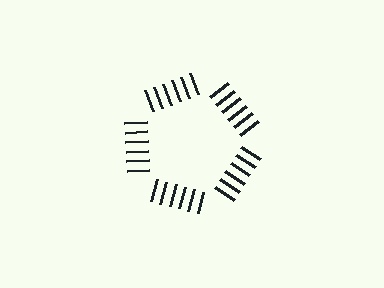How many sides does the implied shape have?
5 sides — the line-ends trace a pentagon.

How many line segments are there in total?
30 — 6 along each of the 5 edges.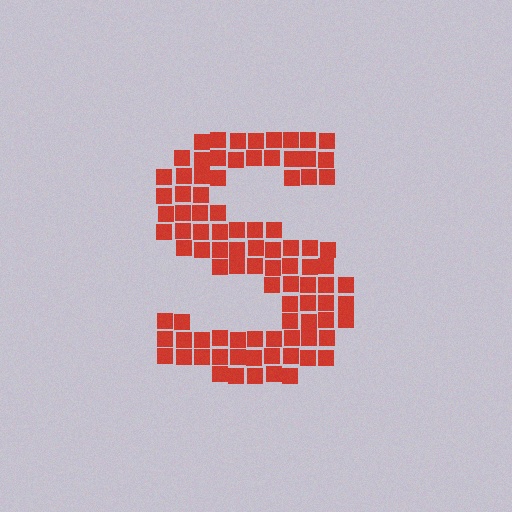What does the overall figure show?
The overall figure shows the letter S.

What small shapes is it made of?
It is made of small squares.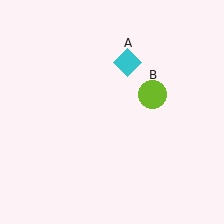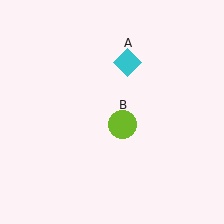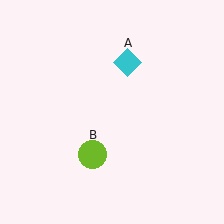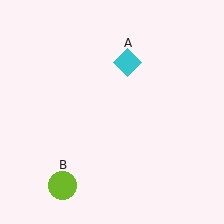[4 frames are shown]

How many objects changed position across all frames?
1 object changed position: lime circle (object B).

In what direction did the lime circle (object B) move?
The lime circle (object B) moved down and to the left.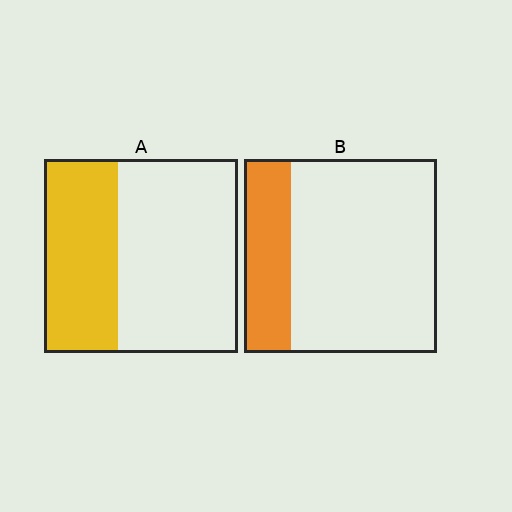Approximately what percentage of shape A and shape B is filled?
A is approximately 40% and B is approximately 25%.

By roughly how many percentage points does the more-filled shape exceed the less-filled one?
By roughly 15 percentage points (A over B).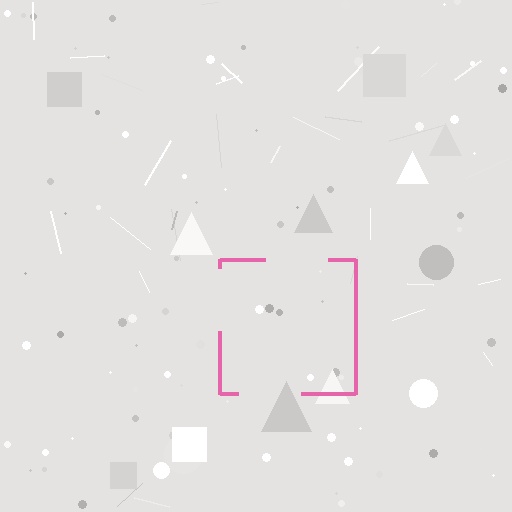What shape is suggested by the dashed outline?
The dashed outline suggests a square.